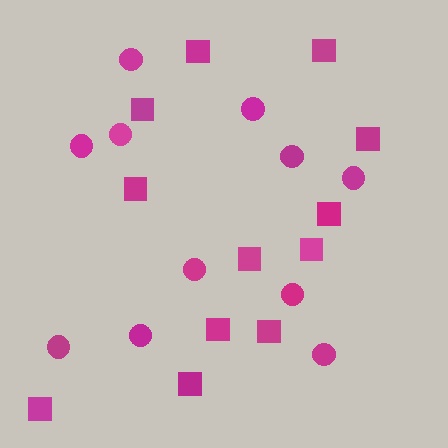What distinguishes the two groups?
There are 2 groups: one group of circles (11) and one group of squares (12).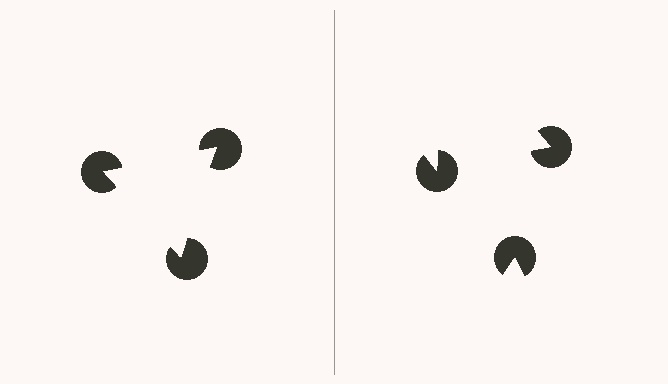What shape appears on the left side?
An illusory triangle.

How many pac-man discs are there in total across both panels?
6 — 3 on each side.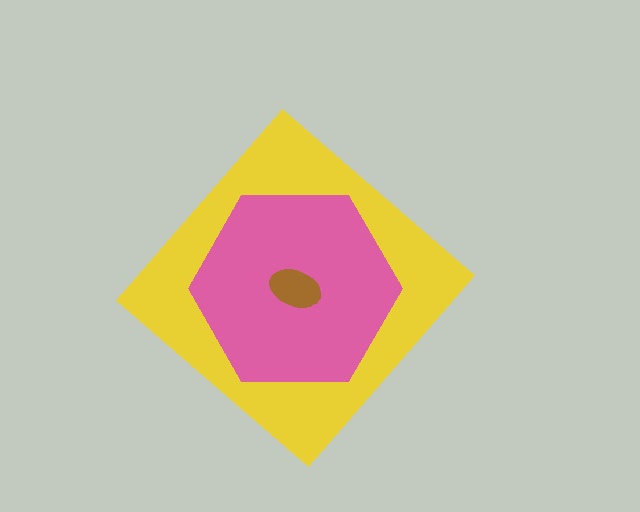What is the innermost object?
The brown ellipse.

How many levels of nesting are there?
3.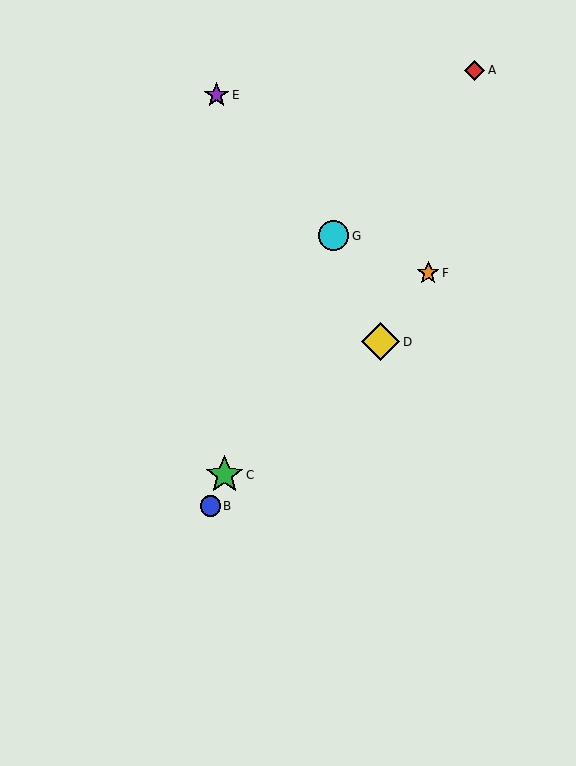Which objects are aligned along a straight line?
Objects B, C, G are aligned along a straight line.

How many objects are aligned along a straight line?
3 objects (B, C, G) are aligned along a straight line.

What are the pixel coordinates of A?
Object A is at (475, 70).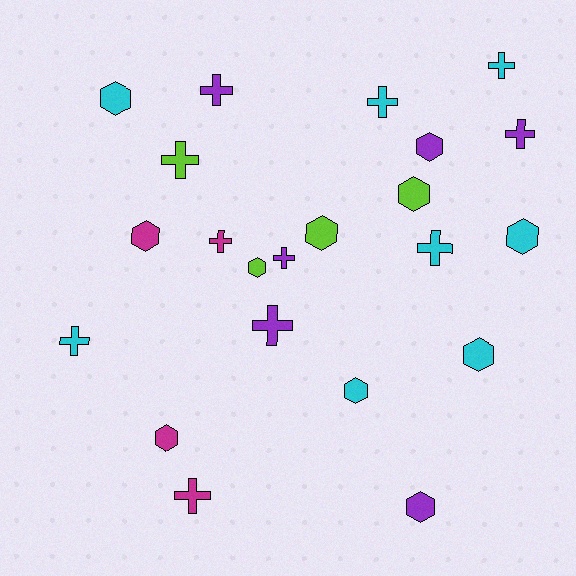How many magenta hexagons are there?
There are 2 magenta hexagons.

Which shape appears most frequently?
Hexagon, with 11 objects.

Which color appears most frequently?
Cyan, with 8 objects.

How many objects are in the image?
There are 22 objects.